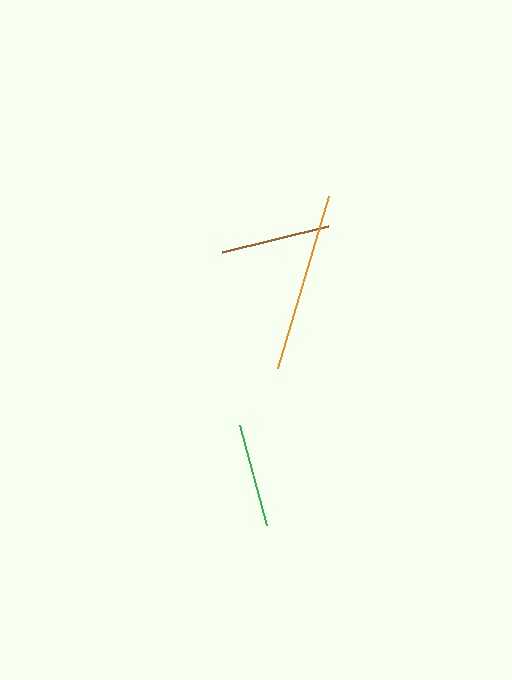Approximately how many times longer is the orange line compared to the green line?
The orange line is approximately 1.7 times the length of the green line.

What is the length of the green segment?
The green segment is approximately 103 pixels long.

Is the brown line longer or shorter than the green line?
The brown line is longer than the green line.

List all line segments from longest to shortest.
From longest to shortest: orange, brown, green.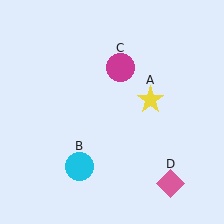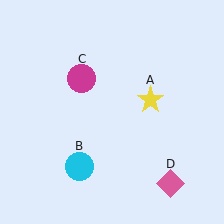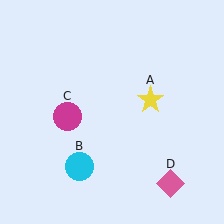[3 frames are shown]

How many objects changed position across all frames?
1 object changed position: magenta circle (object C).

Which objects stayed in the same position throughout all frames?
Yellow star (object A) and cyan circle (object B) and pink diamond (object D) remained stationary.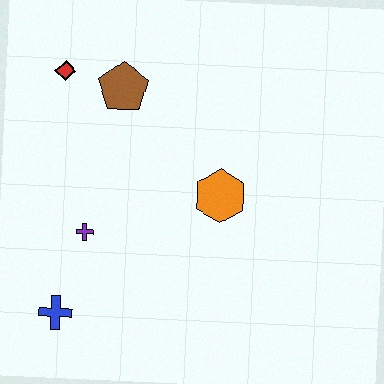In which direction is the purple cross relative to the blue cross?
The purple cross is above the blue cross.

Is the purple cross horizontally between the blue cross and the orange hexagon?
Yes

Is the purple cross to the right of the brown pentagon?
No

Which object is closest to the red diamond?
The brown pentagon is closest to the red diamond.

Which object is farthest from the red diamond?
The blue cross is farthest from the red diamond.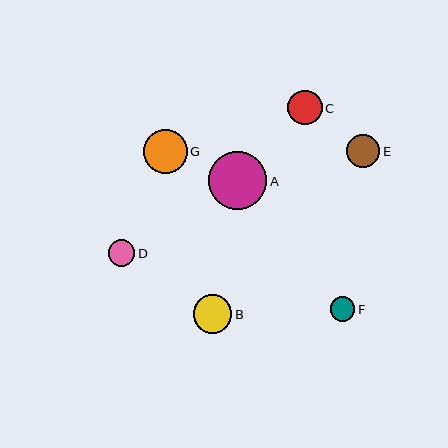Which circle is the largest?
Circle A is the largest with a size of approximately 58 pixels.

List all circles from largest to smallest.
From largest to smallest: A, G, B, C, E, D, F.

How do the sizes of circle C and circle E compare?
Circle C and circle E are approximately the same size.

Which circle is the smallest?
Circle F is the smallest with a size of approximately 25 pixels.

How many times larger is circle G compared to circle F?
Circle G is approximately 1.8 times the size of circle F.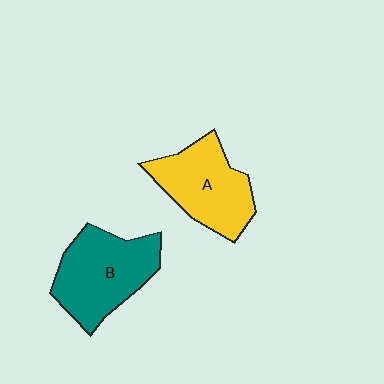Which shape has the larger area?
Shape B (teal).